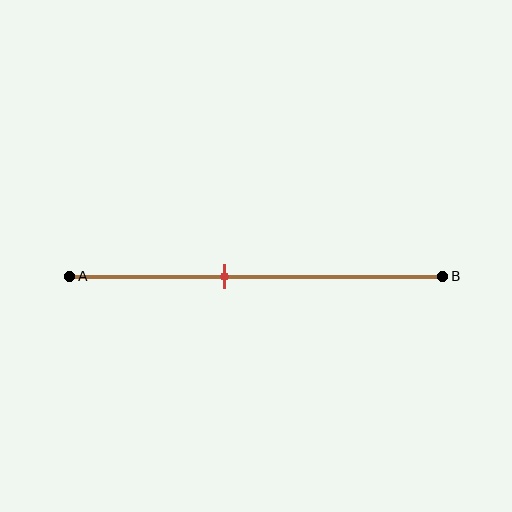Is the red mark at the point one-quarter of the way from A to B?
No, the mark is at about 40% from A, not at the 25% one-quarter point.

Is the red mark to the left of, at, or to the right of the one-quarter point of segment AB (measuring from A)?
The red mark is to the right of the one-quarter point of segment AB.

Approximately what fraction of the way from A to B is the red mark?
The red mark is approximately 40% of the way from A to B.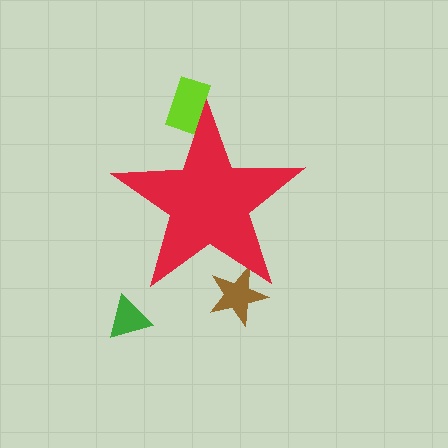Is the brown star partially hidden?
Yes, the brown star is partially hidden behind the red star.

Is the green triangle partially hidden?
No, the green triangle is fully visible.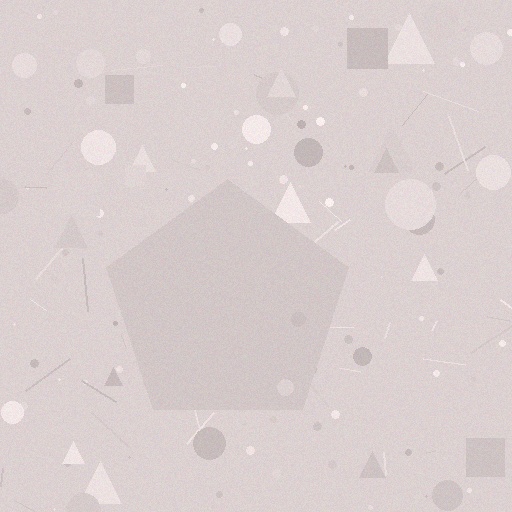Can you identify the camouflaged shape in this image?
The camouflaged shape is a pentagon.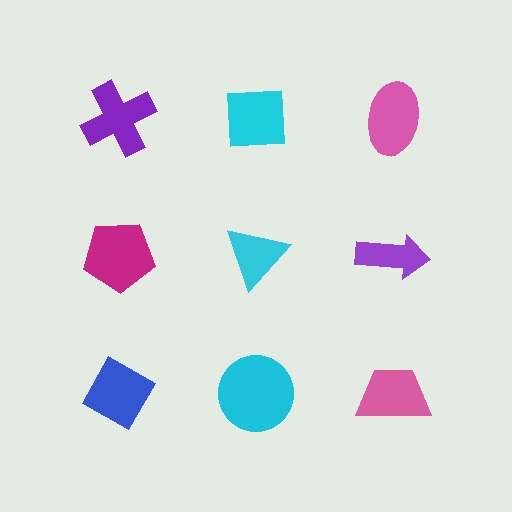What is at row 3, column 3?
A pink trapezoid.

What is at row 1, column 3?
A pink ellipse.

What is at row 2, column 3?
A purple arrow.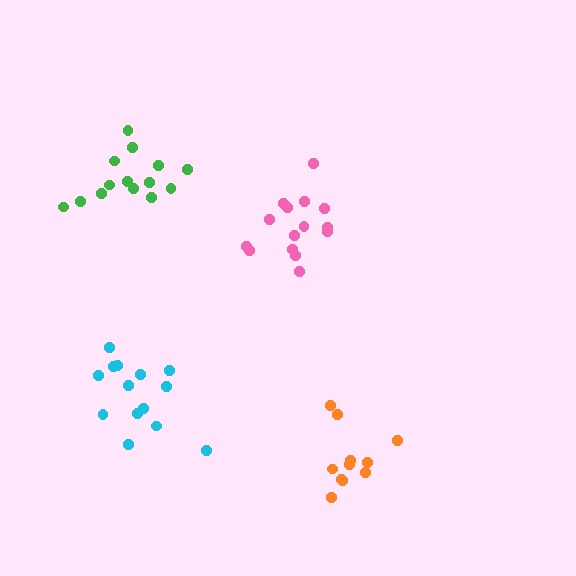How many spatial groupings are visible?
There are 4 spatial groupings.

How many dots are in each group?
Group 1: 14 dots, Group 2: 11 dots, Group 3: 14 dots, Group 4: 15 dots (54 total).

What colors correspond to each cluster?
The clusters are colored: cyan, orange, green, pink.